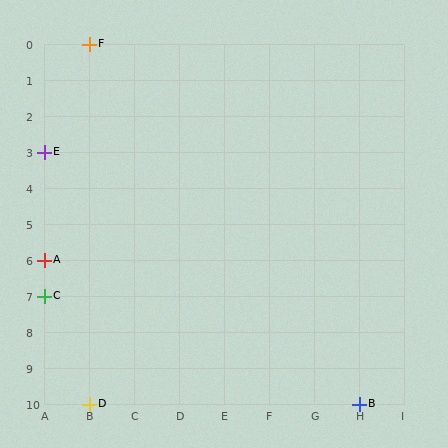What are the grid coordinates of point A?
Point A is at grid coordinates (A, 6).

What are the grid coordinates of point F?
Point F is at grid coordinates (B, 0).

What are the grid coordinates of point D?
Point D is at grid coordinates (B, 10).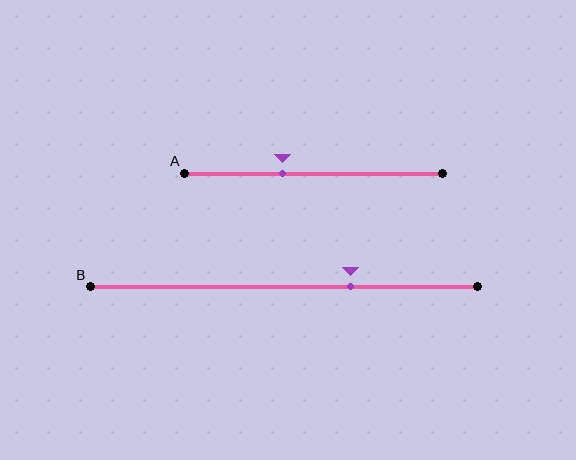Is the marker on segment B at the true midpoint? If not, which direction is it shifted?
No, the marker on segment B is shifted to the right by about 17% of the segment length.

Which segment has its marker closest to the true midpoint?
Segment A has its marker closest to the true midpoint.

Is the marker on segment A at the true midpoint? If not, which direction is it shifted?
No, the marker on segment A is shifted to the left by about 12% of the segment length.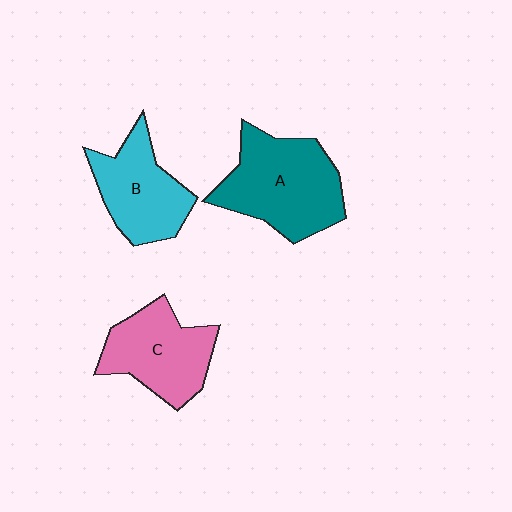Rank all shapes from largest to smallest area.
From largest to smallest: A (teal), C (pink), B (cyan).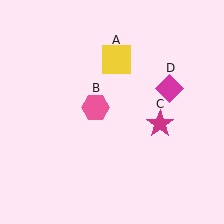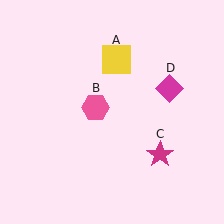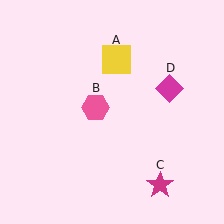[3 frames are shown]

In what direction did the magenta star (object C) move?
The magenta star (object C) moved down.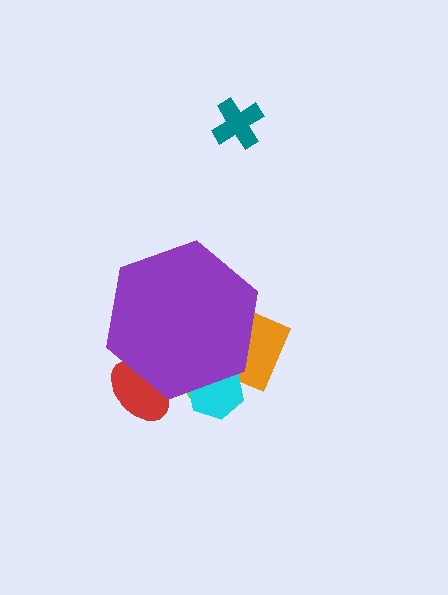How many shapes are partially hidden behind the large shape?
4 shapes are partially hidden.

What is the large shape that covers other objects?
A purple hexagon.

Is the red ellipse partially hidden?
Yes, the red ellipse is partially hidden behind the purple hexagon.